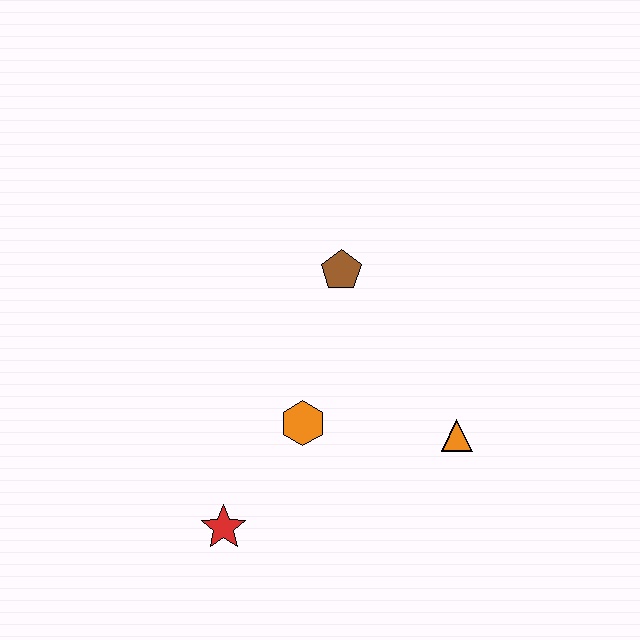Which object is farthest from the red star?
The brown pentagon is farthest from the red star.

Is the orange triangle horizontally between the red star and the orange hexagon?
No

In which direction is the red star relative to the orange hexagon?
The red star is below the orange hexagon.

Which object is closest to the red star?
The orange hexagon is closest to the red star.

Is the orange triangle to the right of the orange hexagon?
Yes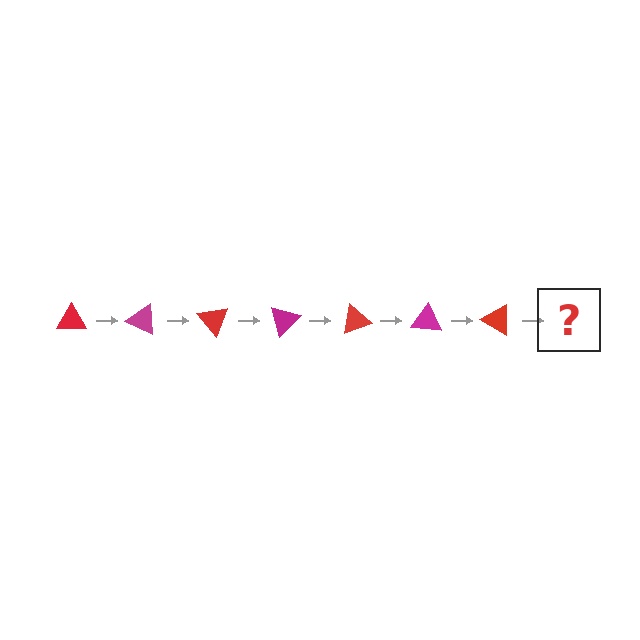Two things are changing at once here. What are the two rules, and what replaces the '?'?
The two rules are that it rotates 25 degrees each step and the color cycles through red and magenta. The '?' should be a magenta triangle, rotated 175 degrees from the start.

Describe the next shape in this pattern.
It should be a magenta triangle, rotated 175 degrees from the start.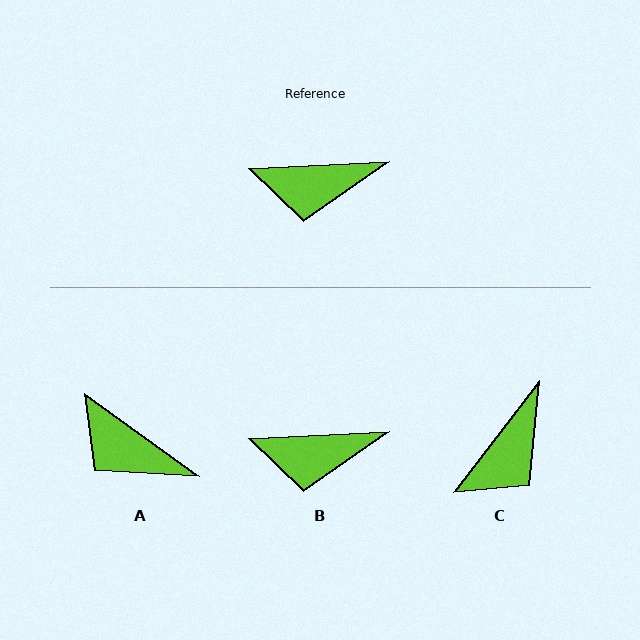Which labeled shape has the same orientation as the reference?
B.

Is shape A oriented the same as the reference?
No, it is off by about 38 degrees.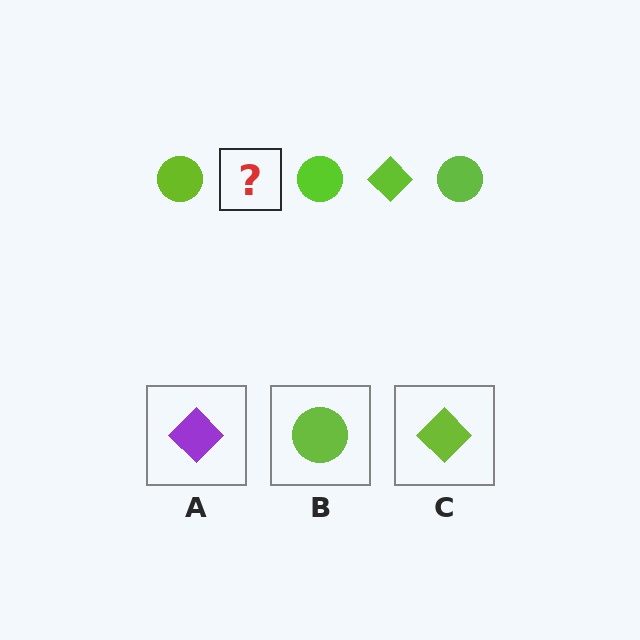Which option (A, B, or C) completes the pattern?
C.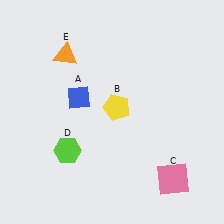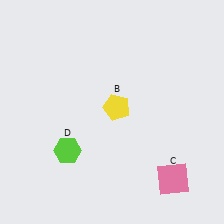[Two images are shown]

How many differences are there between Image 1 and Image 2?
There are 2 differences between the two images.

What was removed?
The blue diamond (A), the orange triangle (E) were removed in Image 2.